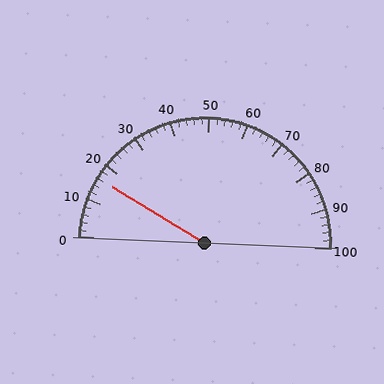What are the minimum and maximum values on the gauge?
The gauge ranges from 0 to 100.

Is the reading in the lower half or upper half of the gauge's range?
The reading is in the lower half of the range (0 to 100).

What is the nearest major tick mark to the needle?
The nearest major tick mark is 20.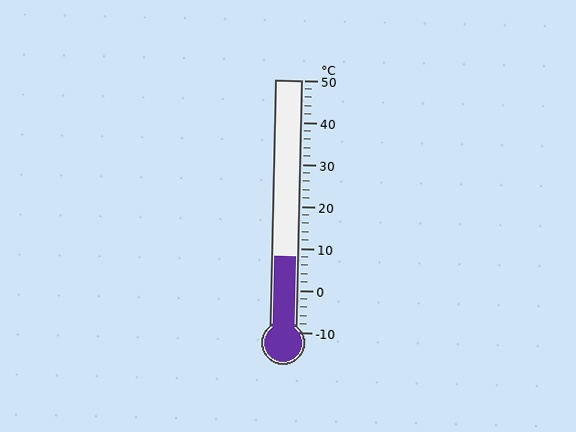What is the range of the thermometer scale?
The thermometer scale ranges from -10°C to 50°C.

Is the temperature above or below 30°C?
The temperature is below 30°C.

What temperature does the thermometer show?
The thermometer shows approximately 8°C.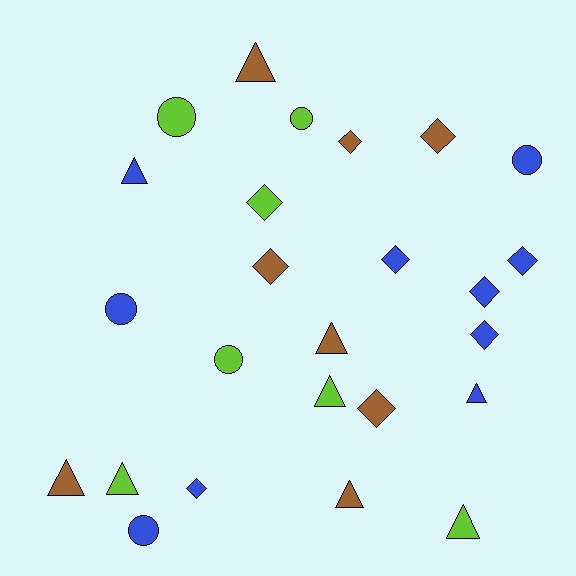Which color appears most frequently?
Blue, with 10 objects.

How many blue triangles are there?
There are 2 blue triangles.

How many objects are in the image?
There are 25 objects.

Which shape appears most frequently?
Diamond, with 10 objects.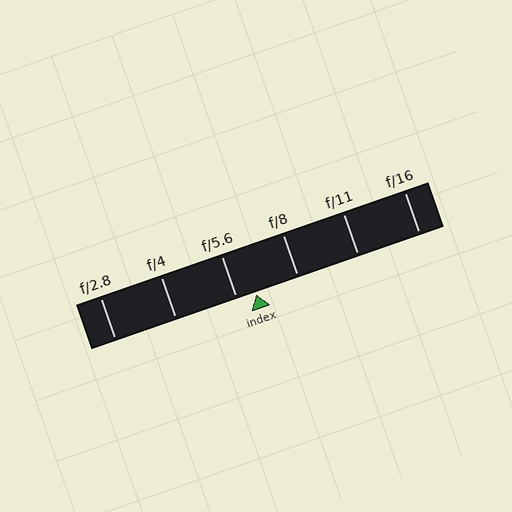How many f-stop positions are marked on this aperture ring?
There are 6 f-stop positions marked.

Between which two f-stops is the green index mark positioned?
The index mark is between f/5.6 and f/8.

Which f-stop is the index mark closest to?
The index mark is closest to f/5.6.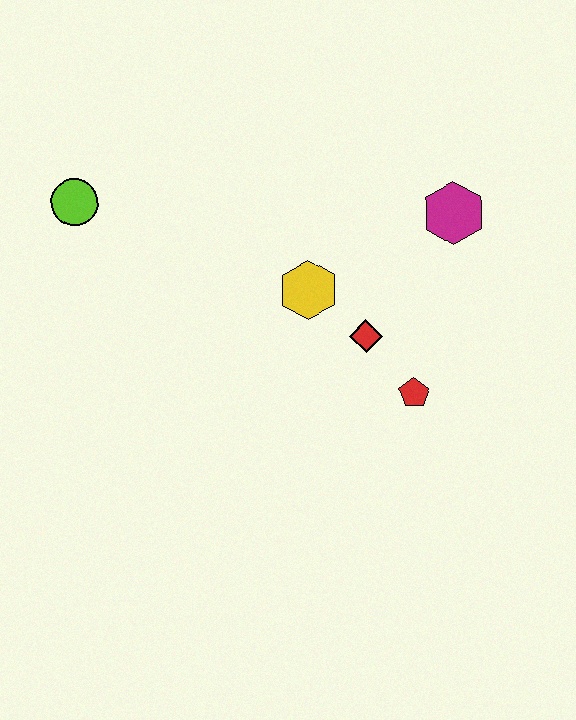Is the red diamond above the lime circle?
No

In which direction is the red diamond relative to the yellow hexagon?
The red diamond is to the right of the yellow hexagon.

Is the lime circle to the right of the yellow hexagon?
No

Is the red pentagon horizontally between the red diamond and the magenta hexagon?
Yes